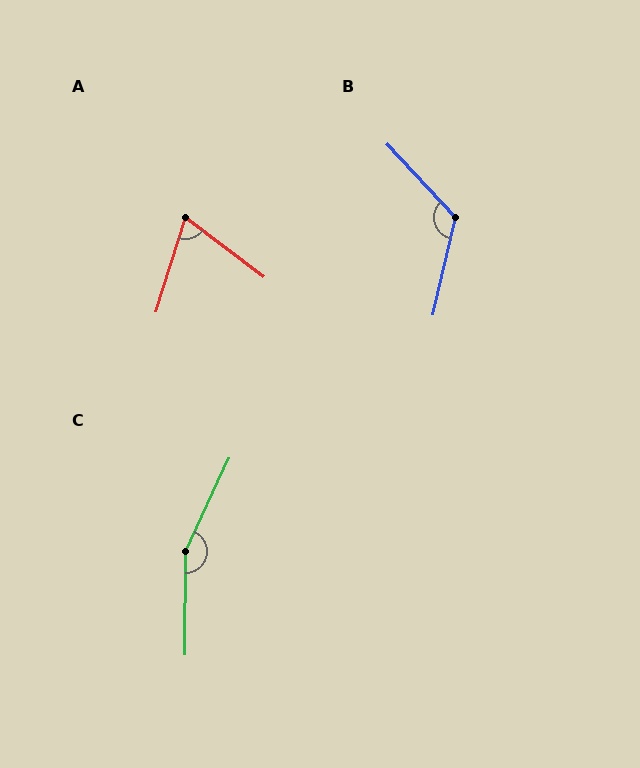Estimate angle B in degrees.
Approximately 124 degrees.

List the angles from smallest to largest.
A (70°), B (124°), C (155°).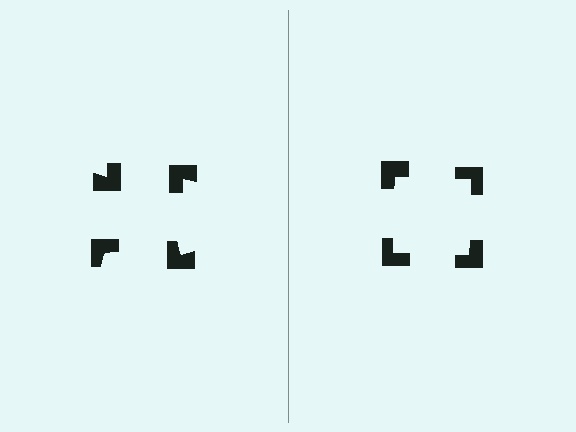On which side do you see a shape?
An illusory square appears on the right side. On the left side the wedge cuts are rotated, so no coherent shape forms.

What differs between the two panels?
The notched squares are positioned identically on both sides; only the wedge orientations differ. On the right they align to a square; on the left they are misaligned.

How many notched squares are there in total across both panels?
8 — 4 on each side.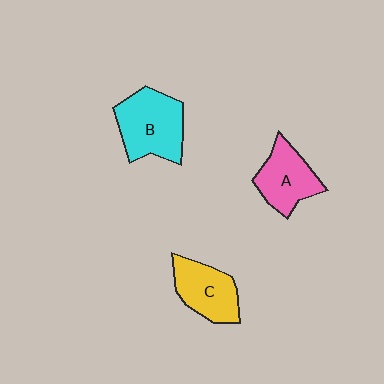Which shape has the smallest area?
Shape C (yellow).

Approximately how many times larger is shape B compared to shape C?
Approximately 1.3 times.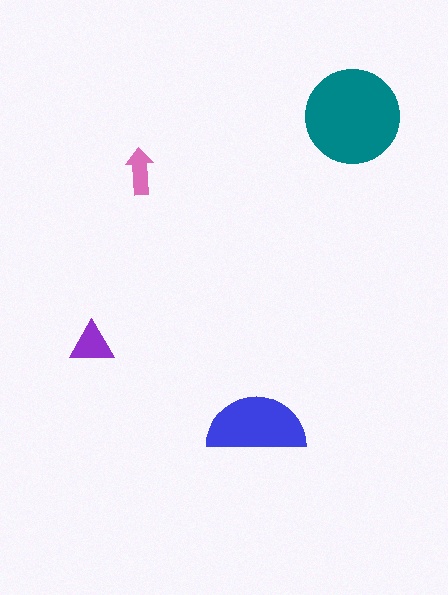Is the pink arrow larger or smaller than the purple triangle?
Smaller.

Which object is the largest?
The teal circle.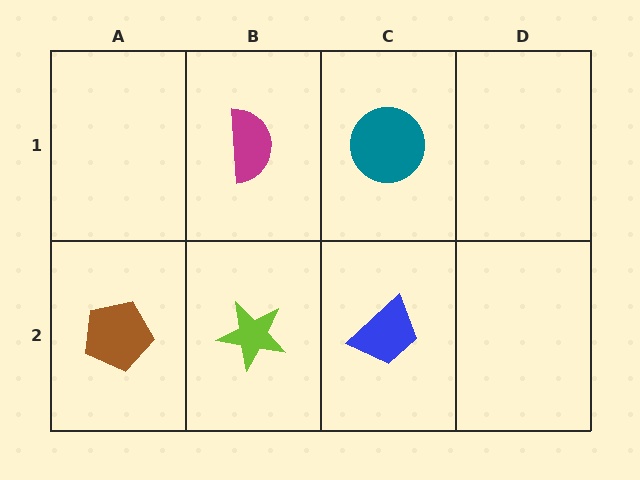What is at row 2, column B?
A lime star.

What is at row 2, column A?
A brown pentagon.